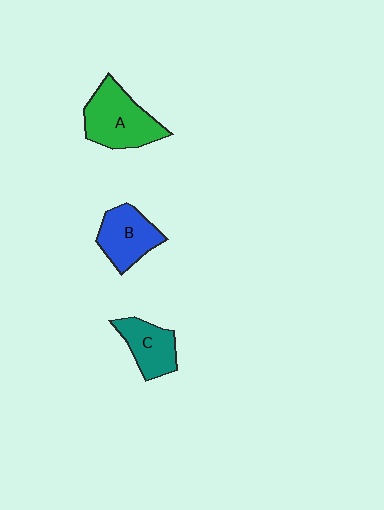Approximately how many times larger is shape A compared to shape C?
Approximately 1.5 times.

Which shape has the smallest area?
Shape C (teal).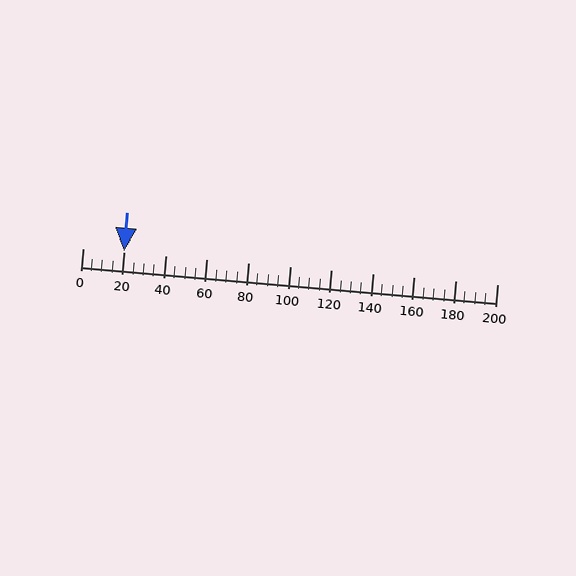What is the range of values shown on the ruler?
The ruler shows values from 0 to 200.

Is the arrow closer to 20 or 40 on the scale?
The arrow is closer to 20.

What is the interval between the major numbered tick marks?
The major tick marks are spaced 20 units apart.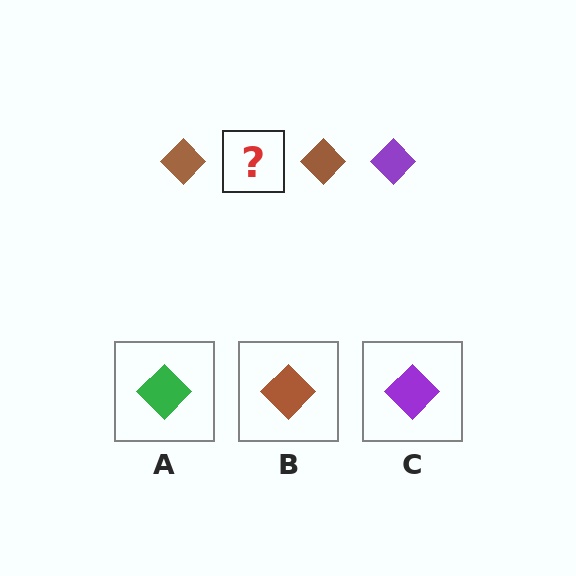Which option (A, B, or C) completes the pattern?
C.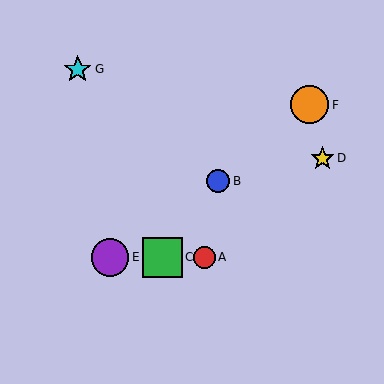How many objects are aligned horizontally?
3 objects (A, C, E) are aligned horizontally.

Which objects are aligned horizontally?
Objects A, C, E are aligned horizontally.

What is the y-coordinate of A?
Object A is at y≈257.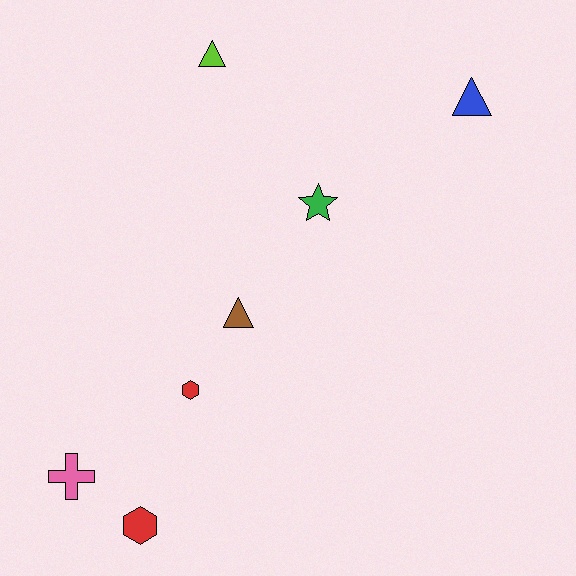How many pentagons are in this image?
There are no pentagons.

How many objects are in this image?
There are 7 objects.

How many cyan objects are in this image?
There are no cyan objects.